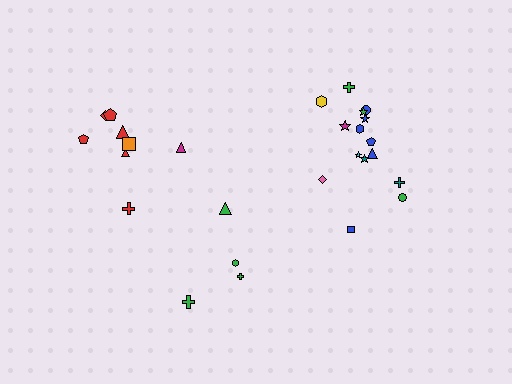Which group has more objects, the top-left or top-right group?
The top-right group.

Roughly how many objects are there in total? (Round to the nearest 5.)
Roughly 25 objects in total.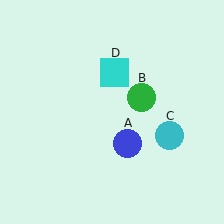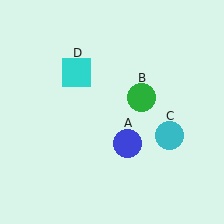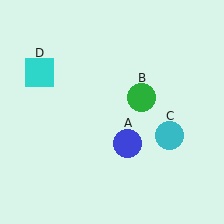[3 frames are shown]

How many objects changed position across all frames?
1 object changed position: cyan square (object D).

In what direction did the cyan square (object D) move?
The cyan square (object D) moved left.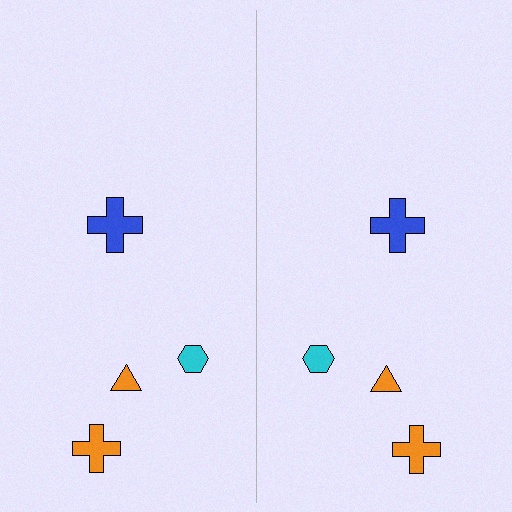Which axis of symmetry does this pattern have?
The pattern has a vertical axis of symmetry running through the center of the image.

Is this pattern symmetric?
Yes, this pattern has bilateral (reflection) symmetry.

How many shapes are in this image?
There are 8 shapes in this image.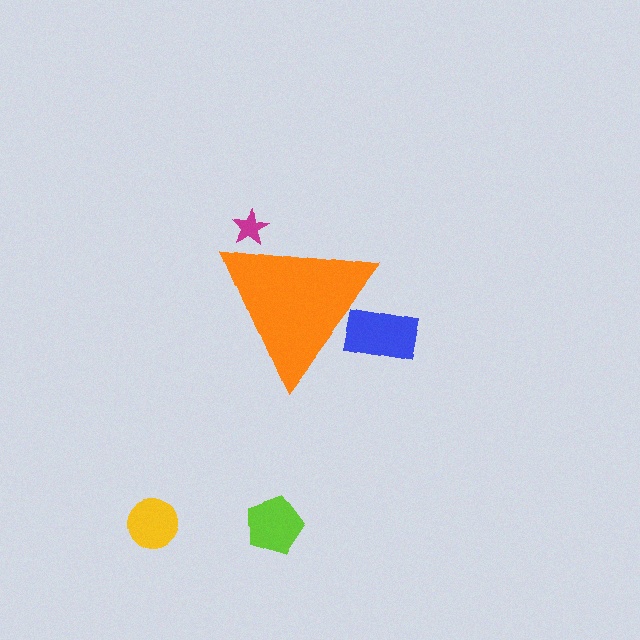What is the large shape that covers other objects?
An orange triangle.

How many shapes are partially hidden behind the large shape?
2 shapes are partially hidden.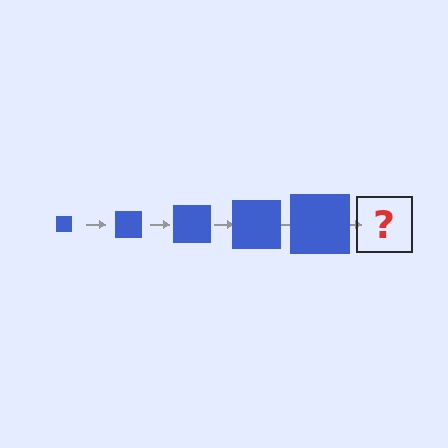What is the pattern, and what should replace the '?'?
The pattern is that the square gets progressively larger each step. The '?' should be a blue square, larger than the previous one.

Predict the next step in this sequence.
The next step is a blue square, larger than the previous one.